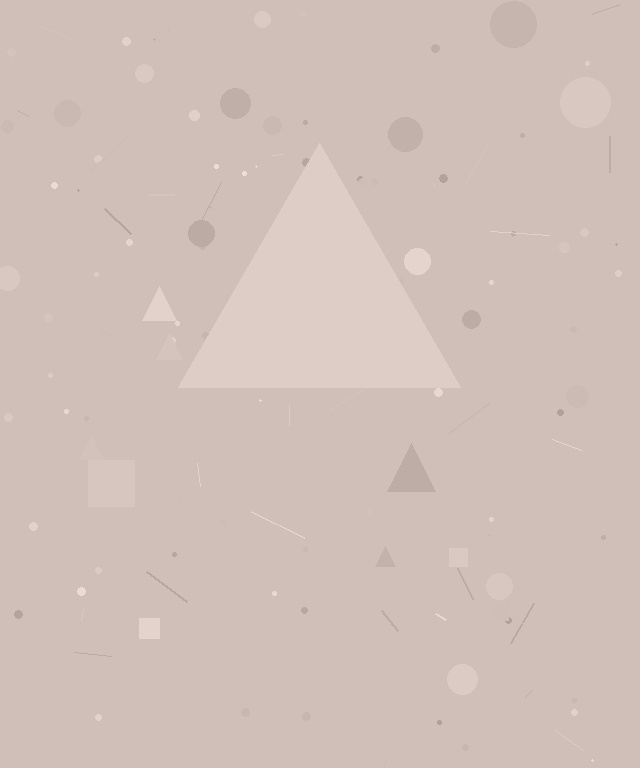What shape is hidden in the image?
A triangle is hidden in the image.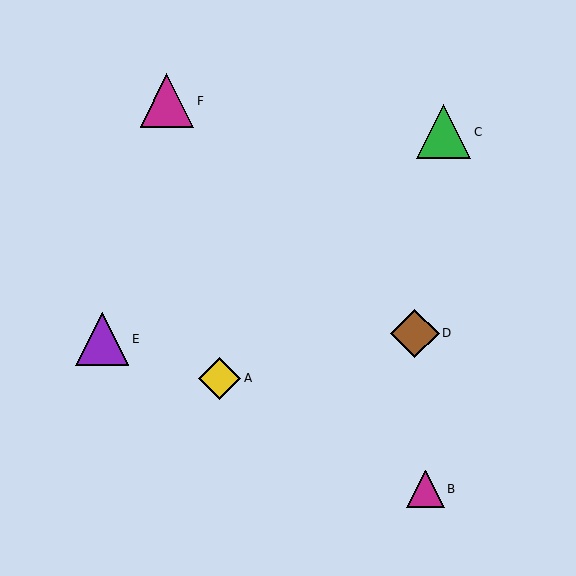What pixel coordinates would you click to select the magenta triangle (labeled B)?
Click at (425, 489) to select the magenta triangle B.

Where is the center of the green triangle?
The center of the green triangle is at (444, 132).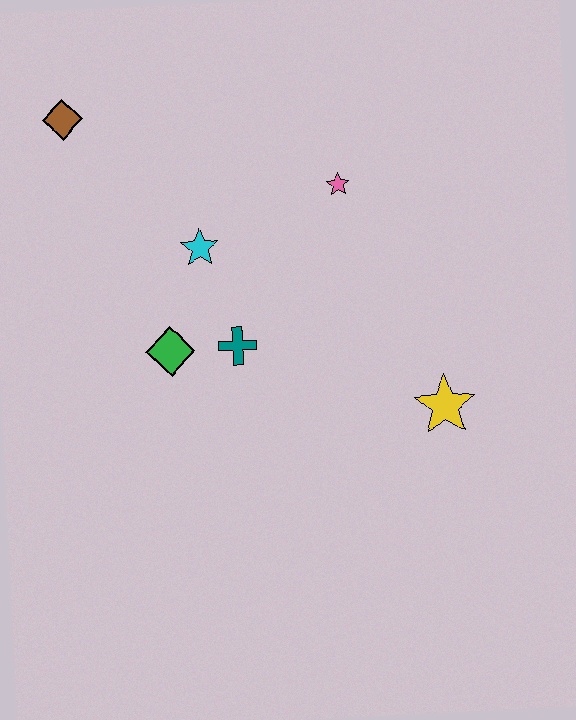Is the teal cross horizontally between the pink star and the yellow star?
No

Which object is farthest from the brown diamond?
The yellow star is farthest from the brown diamond.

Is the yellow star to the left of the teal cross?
No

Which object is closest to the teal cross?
The green diamond is closest to the teal cross.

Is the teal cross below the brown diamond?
Yes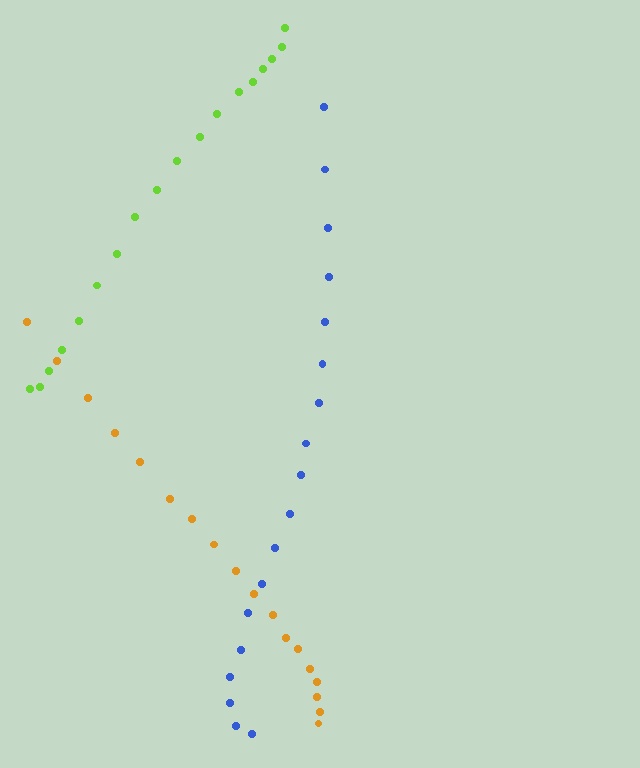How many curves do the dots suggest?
There are 3 distinct paths.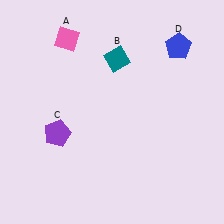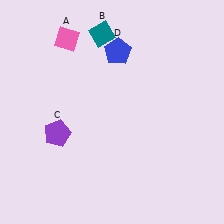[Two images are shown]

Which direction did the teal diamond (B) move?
The teal diamond (B) moved up.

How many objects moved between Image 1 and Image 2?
2 objects moved between the two images.